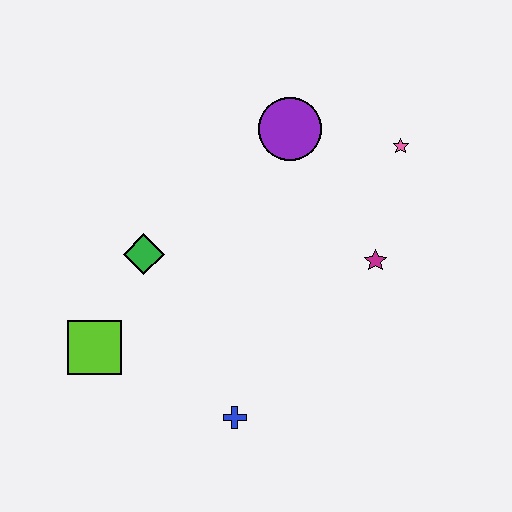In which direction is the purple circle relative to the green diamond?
The purple circle is to the right of the green diamond.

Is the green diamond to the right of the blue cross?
No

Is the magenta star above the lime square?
Yes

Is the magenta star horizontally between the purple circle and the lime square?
No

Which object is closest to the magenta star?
The pink star is closest to the magenta star.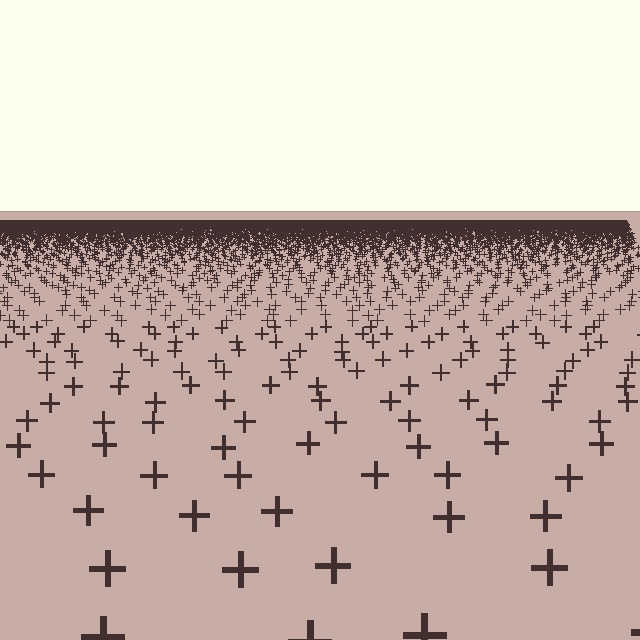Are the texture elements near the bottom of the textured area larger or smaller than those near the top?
Larger. Near the bottom, elements are closer to the viewer and appear at a bigger on-screen size.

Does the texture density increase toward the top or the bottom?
Density increases toward the top.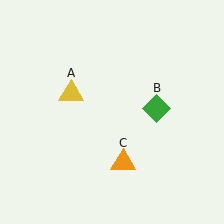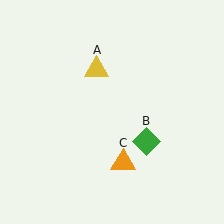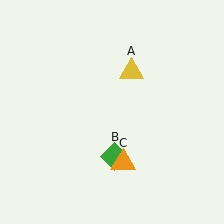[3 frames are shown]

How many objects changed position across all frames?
2 objects changed position: yellow triangle (object A), green diamond (object B).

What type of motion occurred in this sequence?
The yellow triangle (object A), green diamond (object B) rotated clockwise around the center of the scene.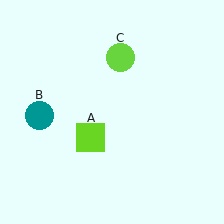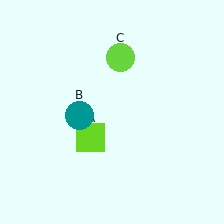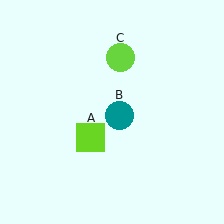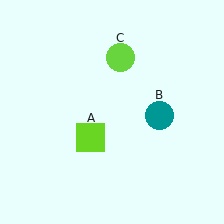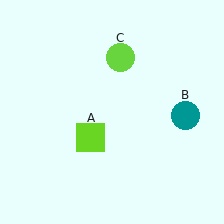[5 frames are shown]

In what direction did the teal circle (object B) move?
The teal circle (object B) moved right.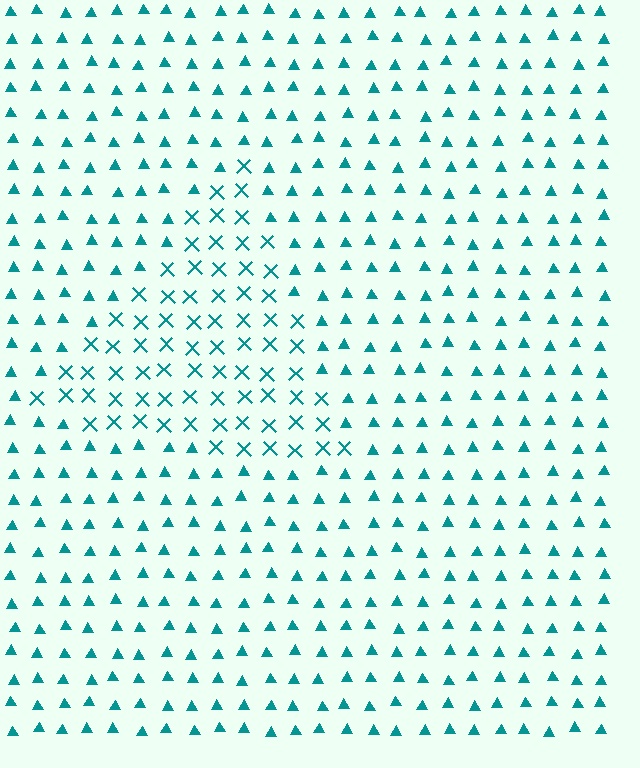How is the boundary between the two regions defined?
The boundary is defined by a change in element shape: X marks inside vs. triangles outside. All elements share the same color and spacing.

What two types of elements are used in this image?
The image uses X marks inside the triangle region and triangles outside it.